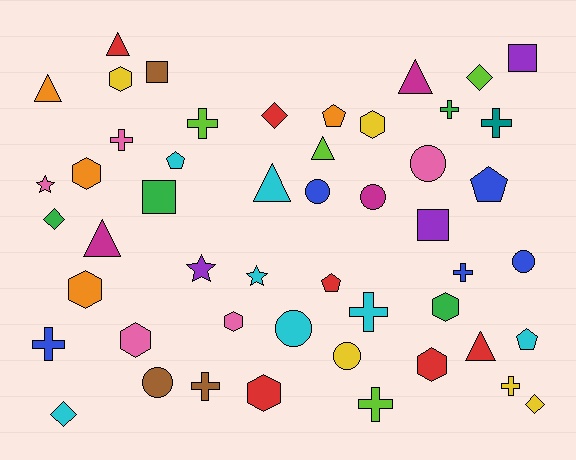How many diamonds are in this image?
There are 5 diamonds.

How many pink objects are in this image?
There are 5 pink objects.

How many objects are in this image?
There are 50 objects.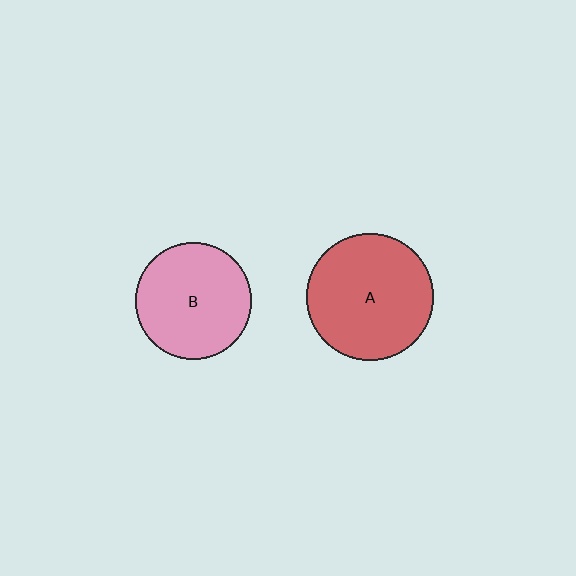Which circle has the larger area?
Circle A (red).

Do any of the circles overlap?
No, none of the circles overlap.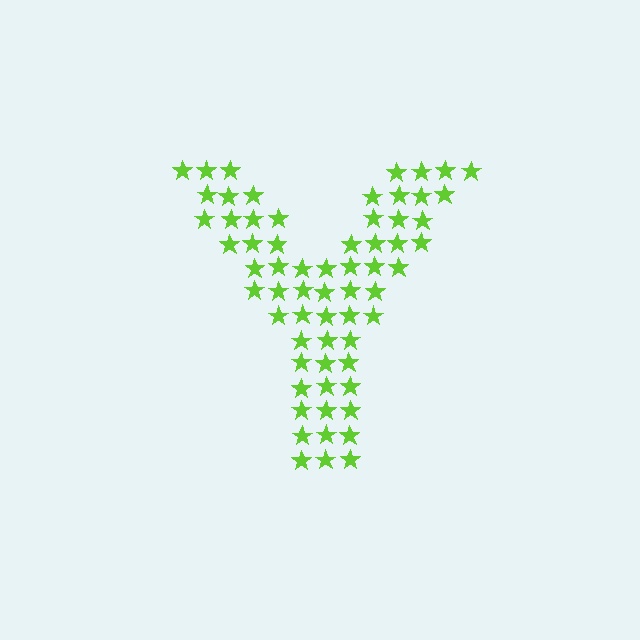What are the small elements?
The small elements are stars.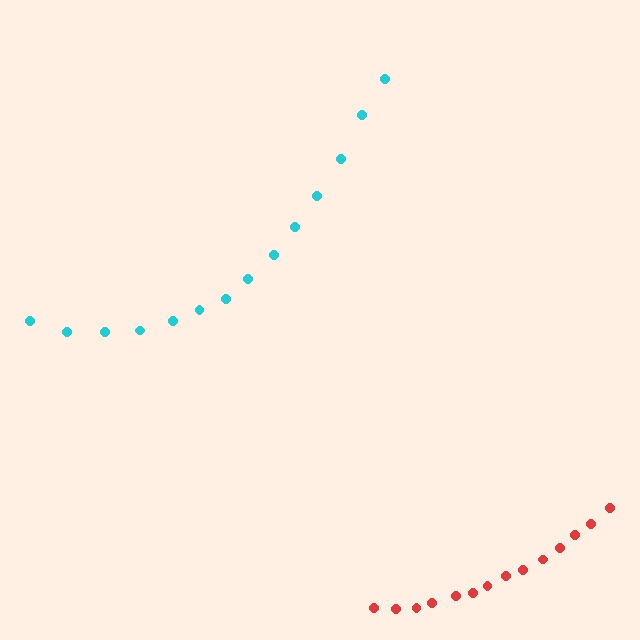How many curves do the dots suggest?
There are 2 distinct paths.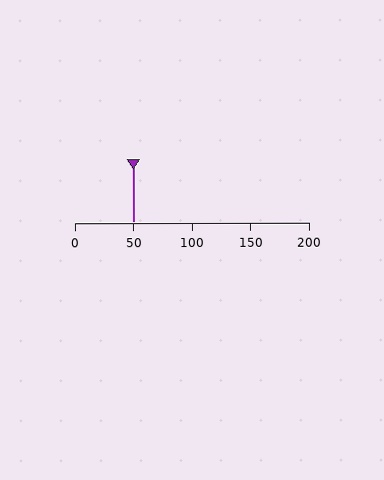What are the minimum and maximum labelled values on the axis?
The axis runs from 0 to 200.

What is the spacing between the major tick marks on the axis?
The major ticks are spaced 50 apart.